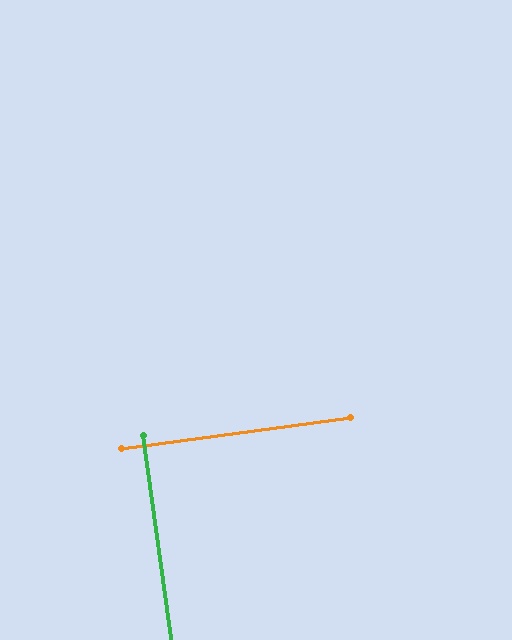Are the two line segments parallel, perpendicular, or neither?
Perpendicular — they meet at approximately 90°.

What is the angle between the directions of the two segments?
Approximately 90 degrees.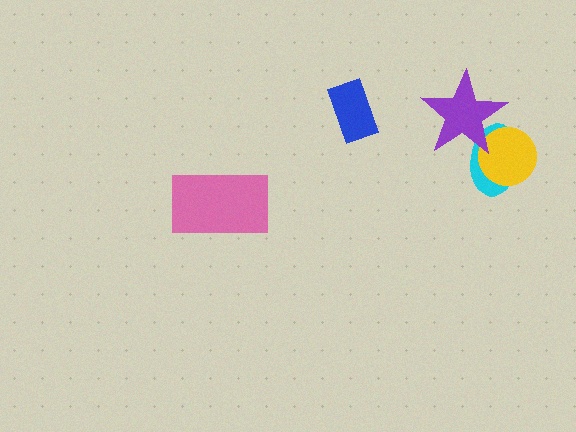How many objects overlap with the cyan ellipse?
2 objects overlap with the cyan ellipse.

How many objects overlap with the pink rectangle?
0 objects overlap with the pink rectangle.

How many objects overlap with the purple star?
2 objects overlap with the purple star.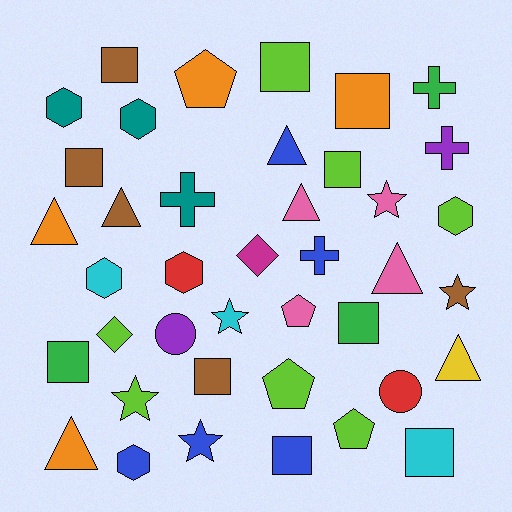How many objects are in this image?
There are 40 objects.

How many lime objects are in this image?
There are 7 lime objects.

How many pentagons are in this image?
There are 4 pentagons.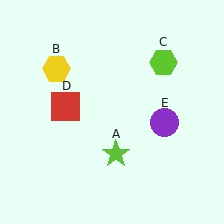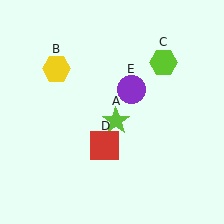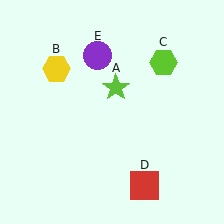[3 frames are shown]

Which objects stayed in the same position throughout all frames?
Yellow hexagon (object B) and lime hexagon (object C) remained stationary.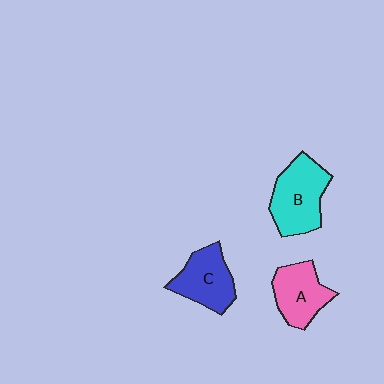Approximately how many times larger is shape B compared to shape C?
Approximately 1.2 times.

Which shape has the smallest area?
Shape A (pink).